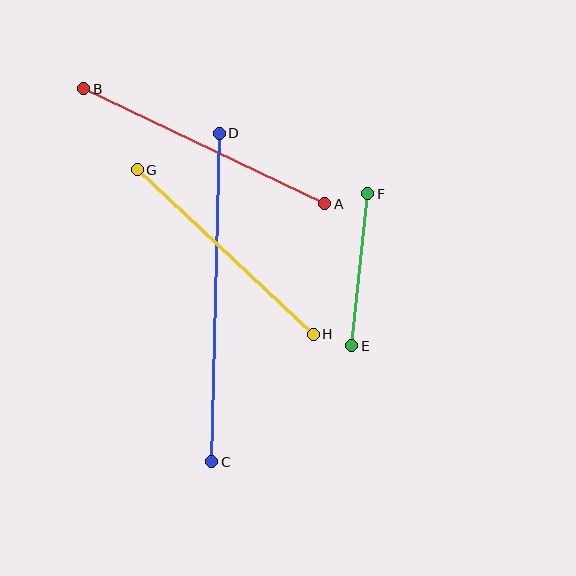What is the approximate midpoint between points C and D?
The midpoint is at approximately (215, 298) pixels.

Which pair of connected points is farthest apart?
Points C and D are farthest apart.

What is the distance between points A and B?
The distance is approximately 267 pixels.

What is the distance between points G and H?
The distance is approximately 241 pixels.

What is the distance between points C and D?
The distance is approximately 329 pixels.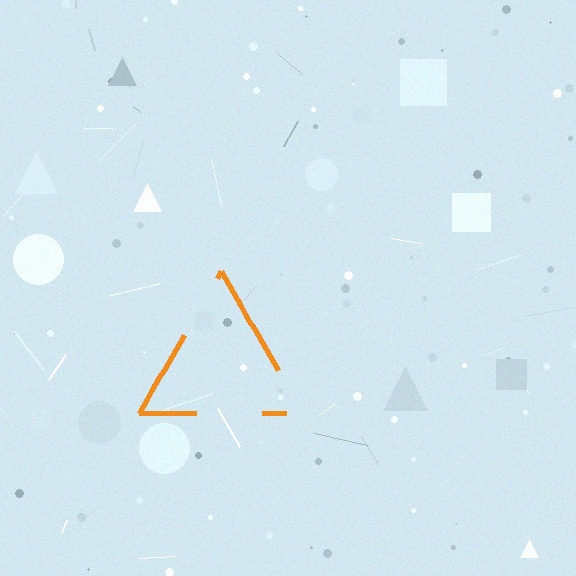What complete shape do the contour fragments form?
The contour fragments form a triangle.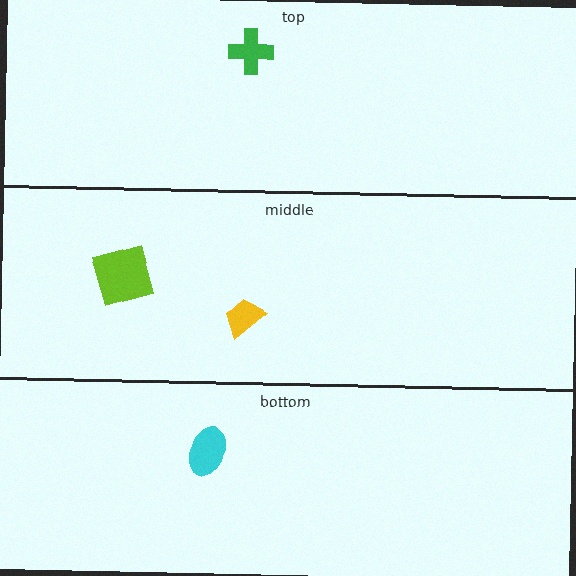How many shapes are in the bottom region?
1.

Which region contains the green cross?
The top region.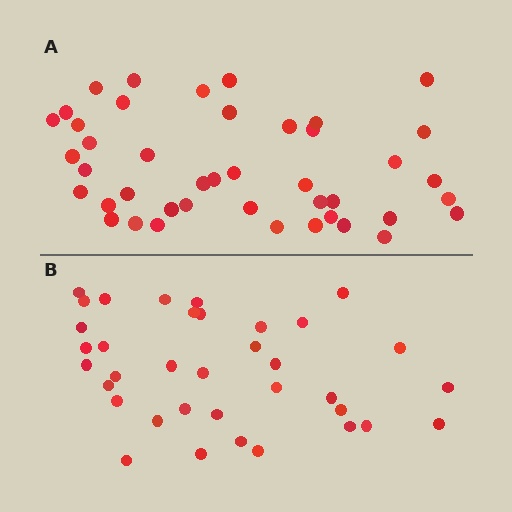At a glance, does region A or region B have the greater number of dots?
Region A (the top region) has more dots.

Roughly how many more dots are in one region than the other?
Region A has roughly 8 or so more dots than region B.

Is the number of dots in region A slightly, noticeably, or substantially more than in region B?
Region A has only slightly more — the two regions are fairly close. The ratio is roughly 1.2 to 1.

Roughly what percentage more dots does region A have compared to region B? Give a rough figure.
About 20% more.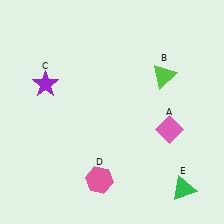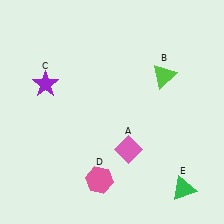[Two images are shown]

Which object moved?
The pink diamond (A) moved left.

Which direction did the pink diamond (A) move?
The pink diamond (A) moved left.